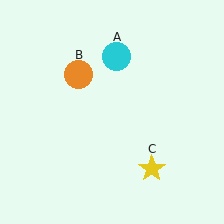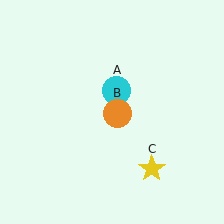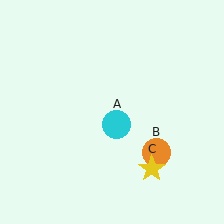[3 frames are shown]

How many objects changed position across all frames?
2 objects changed position: cyan circle (object A), orange circle (object B).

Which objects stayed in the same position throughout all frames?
Yellow star (object C) remained stationary.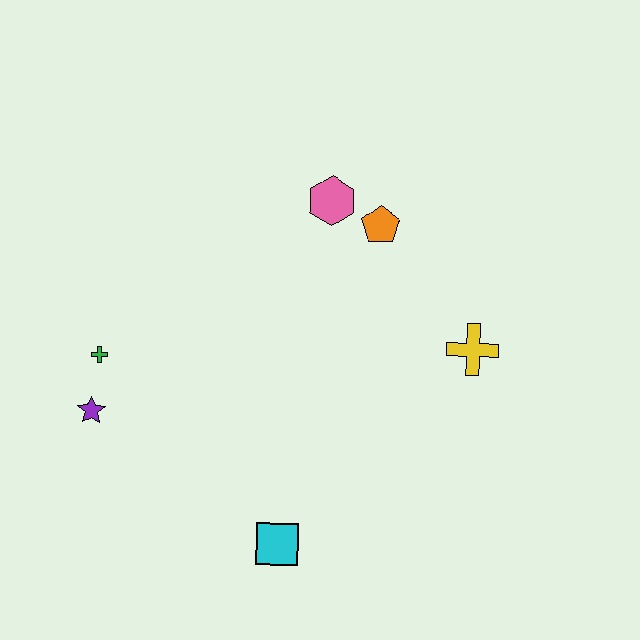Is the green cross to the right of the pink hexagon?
No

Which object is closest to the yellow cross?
The orange pentagon is closest to the yellow cross.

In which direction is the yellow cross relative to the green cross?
The yellow cross is to the right of the green cross.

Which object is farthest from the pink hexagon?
The cyan square is farthest from the pink hexagon.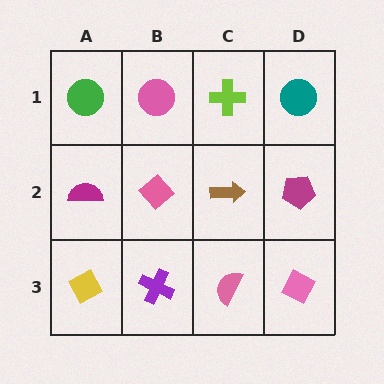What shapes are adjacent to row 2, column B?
A pink circle (row 1, column B), a purple cross (row 3, column B), a magenta semicircle (row 2, column A), a brown arrow (row 2, column C).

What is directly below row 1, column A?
A magenta semicircle.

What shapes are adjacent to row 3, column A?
A magenta semicircle (row 2, column A), a purple cross (row 3, column B).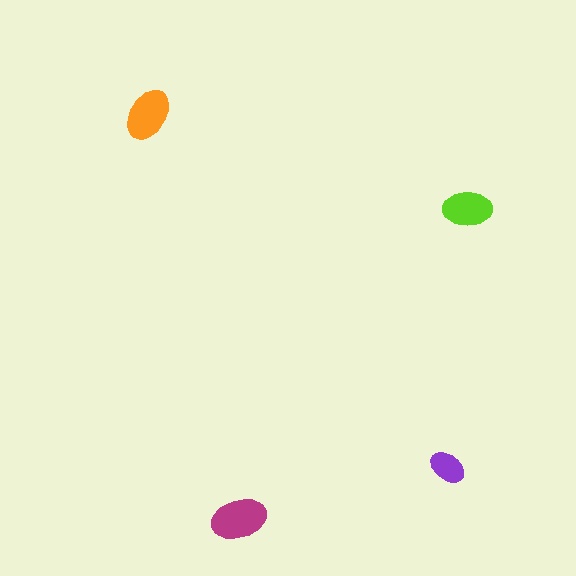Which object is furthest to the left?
The orange ellipse is leftmost.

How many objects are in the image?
There are 4 objects in the image.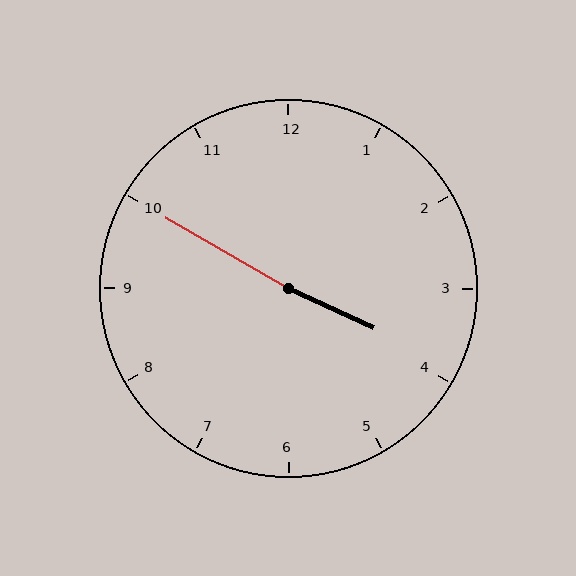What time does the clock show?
3:50.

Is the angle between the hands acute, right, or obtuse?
It is obtuse.